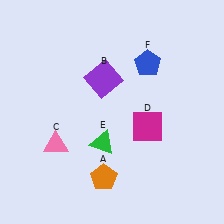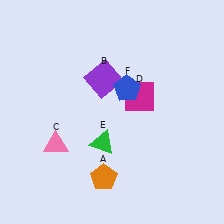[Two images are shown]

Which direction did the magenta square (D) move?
The magenta square (D) moved up.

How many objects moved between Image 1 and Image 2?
2 objects moved between the two images.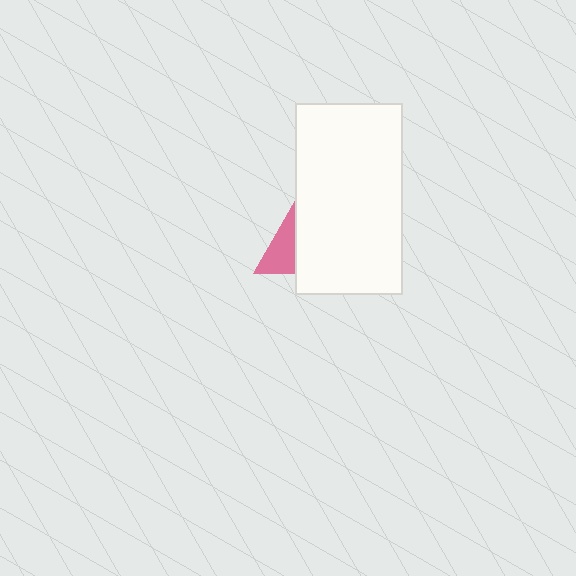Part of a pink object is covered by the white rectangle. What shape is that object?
It is a triangle.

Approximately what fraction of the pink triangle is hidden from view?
Roughly 70% of the pink triangle is hidden behind the white rectangle.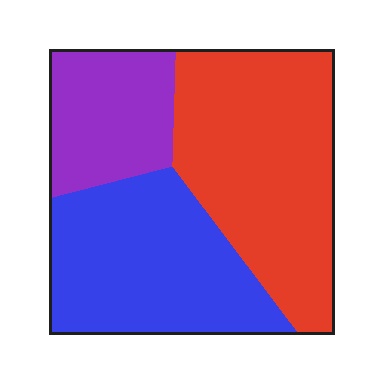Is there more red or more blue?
Red.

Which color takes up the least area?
Purple, at roughly 20%.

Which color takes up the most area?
Red, at roughly 45%.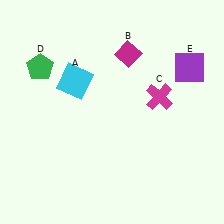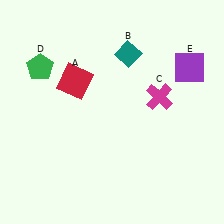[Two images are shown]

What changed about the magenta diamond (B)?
In Image 1, B is magenta. In Image 2, it changed to teal.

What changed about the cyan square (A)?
In Image 1, A is cyan. In Image 2, it changed to red.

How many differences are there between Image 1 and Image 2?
There are 2 differences between the two images.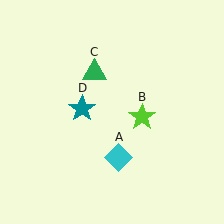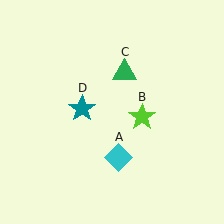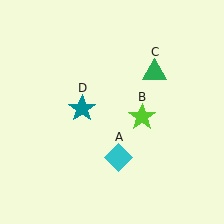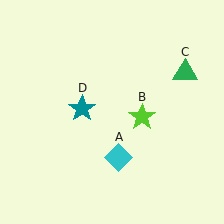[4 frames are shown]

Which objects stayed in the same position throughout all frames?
Cyan diamond (object A) and lime star (object B) and teal star (object D) remained stationary.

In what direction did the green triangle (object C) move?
The green triangle (object C) moved right.